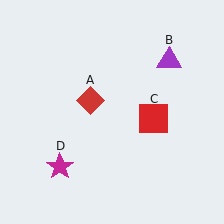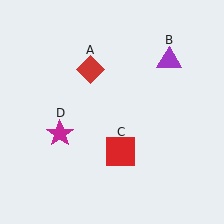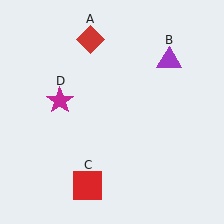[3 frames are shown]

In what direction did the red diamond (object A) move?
The red diamond (object A) moved up.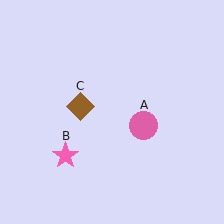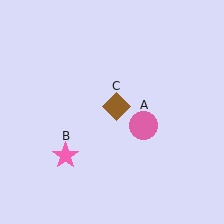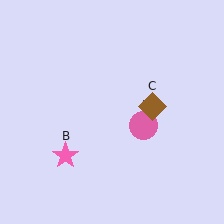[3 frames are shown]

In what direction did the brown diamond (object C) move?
The brown diamond (object C) moved right.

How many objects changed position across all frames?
1 object changed position: brown diamond (object C).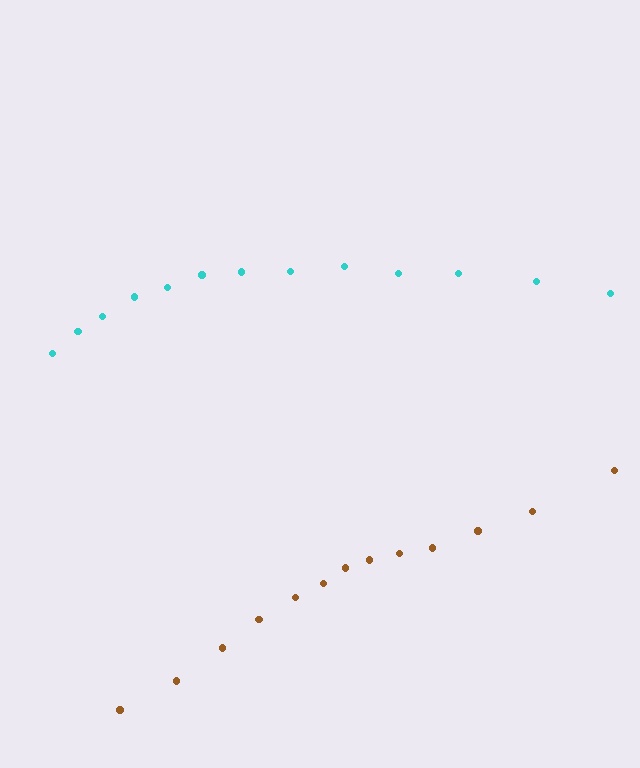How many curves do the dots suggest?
There are 2 distinct paths.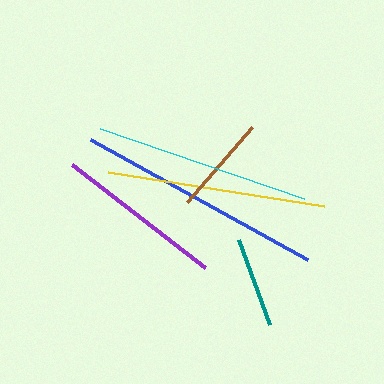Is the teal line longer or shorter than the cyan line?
The cyan line is longer than the teal line.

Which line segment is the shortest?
The teal line is the shortest at approximately 91 pixels.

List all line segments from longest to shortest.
From longest to shortest: blue, yellow, cyan, purple, brown, teal.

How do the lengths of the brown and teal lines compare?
The brown and teal lines are approximately the same length.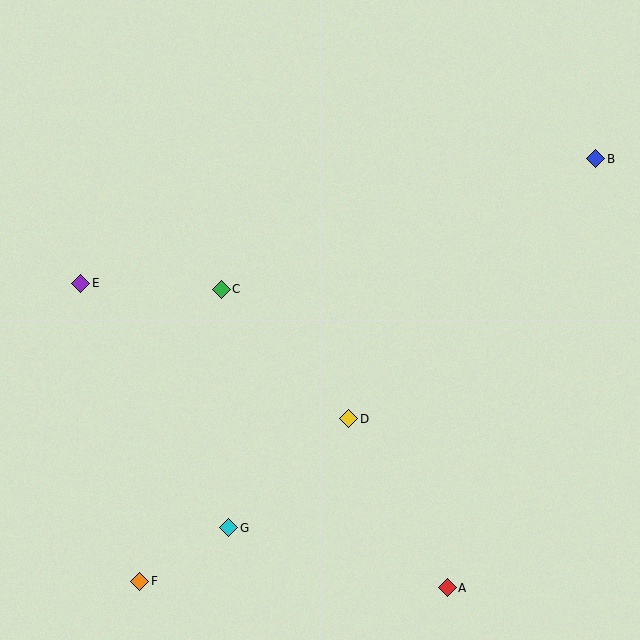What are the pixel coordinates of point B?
Point B is at (596, 159).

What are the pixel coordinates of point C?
Point C is at (221, 289).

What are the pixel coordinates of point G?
Point G is at (229, 528).